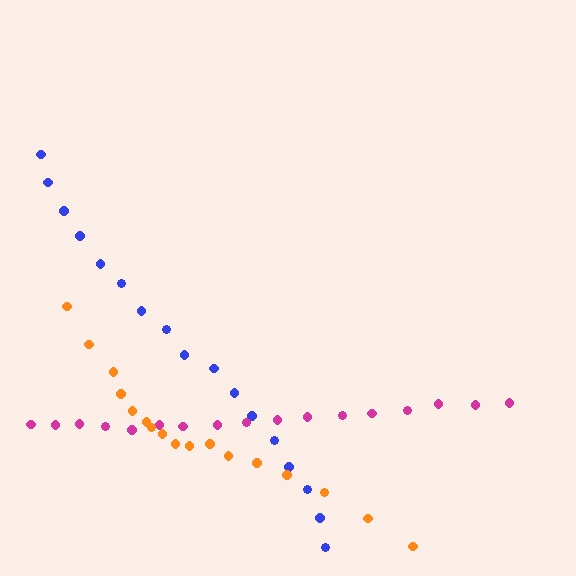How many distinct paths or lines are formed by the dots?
There are 3 distinct paths.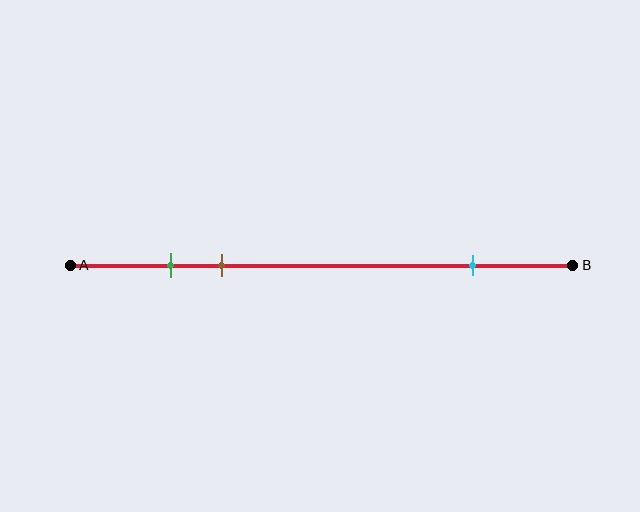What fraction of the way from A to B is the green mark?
The green mark is approximately 20% (0.2) of the way from A to B.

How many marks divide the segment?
There are 3 marks dividing the segment.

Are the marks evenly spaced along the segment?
No, the marks are not evenly spaced.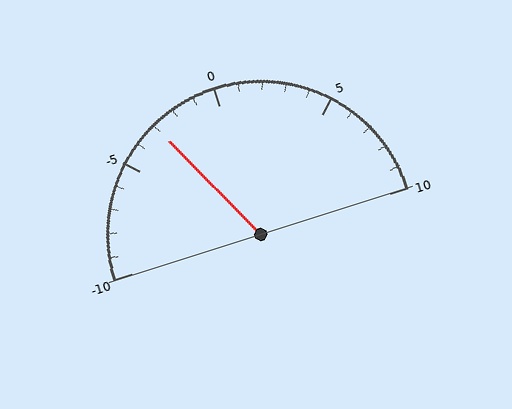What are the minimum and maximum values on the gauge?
The gauge ranges from -10 to 10.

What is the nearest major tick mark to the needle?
The nearest major tick mark is -5.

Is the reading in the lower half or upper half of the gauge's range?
The reading is in the lower half of the range (-10 to 10).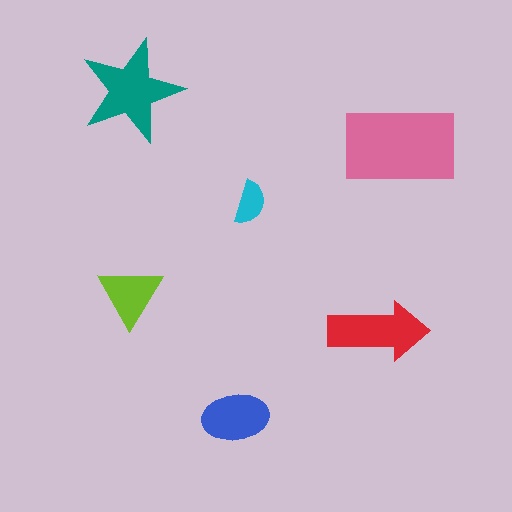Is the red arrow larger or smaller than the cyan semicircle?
Larger.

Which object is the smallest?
The cyan semicircle.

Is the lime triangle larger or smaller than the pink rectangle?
Smaller.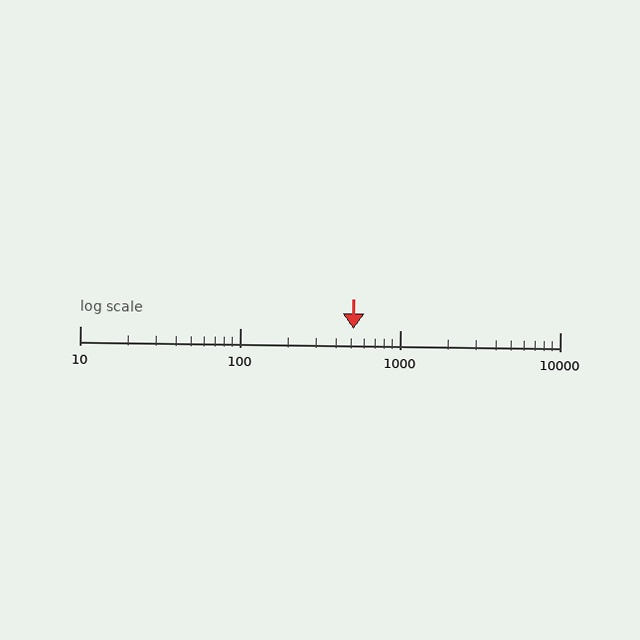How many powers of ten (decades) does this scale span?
The scale spans 3 decades, from 10 to 10000.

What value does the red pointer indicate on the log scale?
The pointer indicates approximately 510.